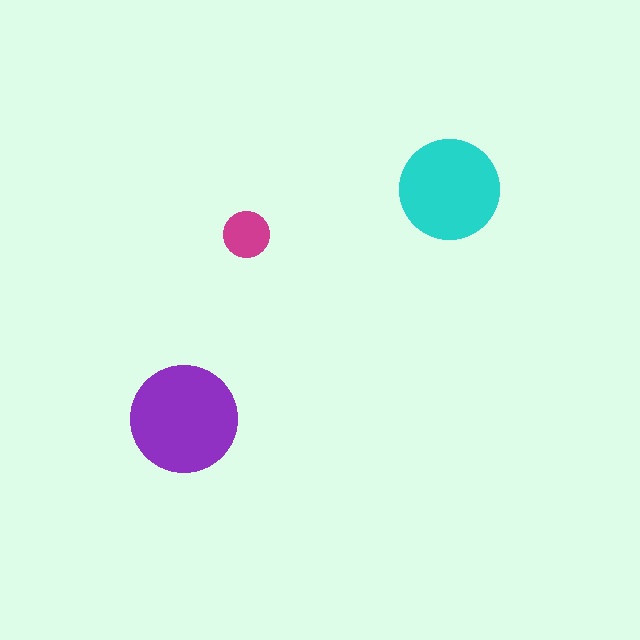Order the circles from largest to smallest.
the purple one, the cyan one, the magenta one.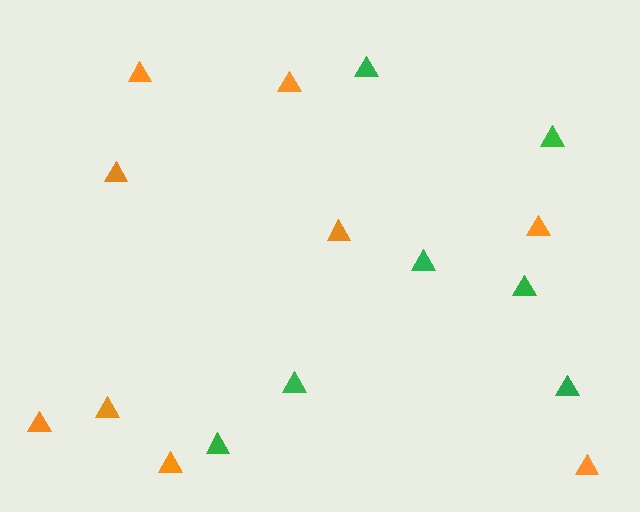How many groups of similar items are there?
There are 2 groups: one group of orange triangles (9) and one group of green triangles (7).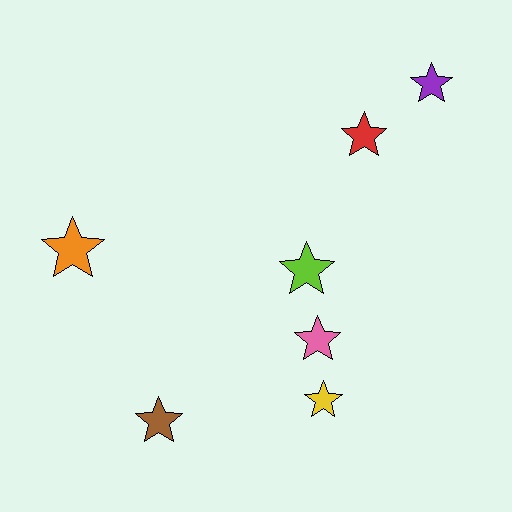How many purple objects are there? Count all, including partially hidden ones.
There is 1 purple object.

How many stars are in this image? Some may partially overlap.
There are 7 stars.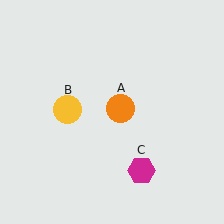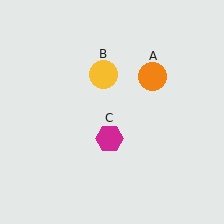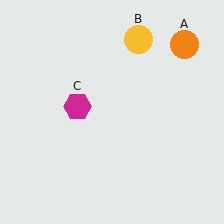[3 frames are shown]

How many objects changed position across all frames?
3 objects changed position: orange circle (object A), yellow circle (object B), magenta hexagon (object C).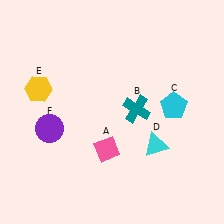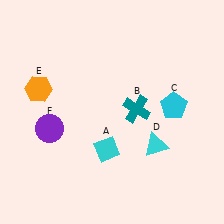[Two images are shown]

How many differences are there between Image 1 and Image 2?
There are 2 differences between the two images.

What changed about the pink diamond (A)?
In Image 1, A is pink. In Image 2, it changed to cyan.